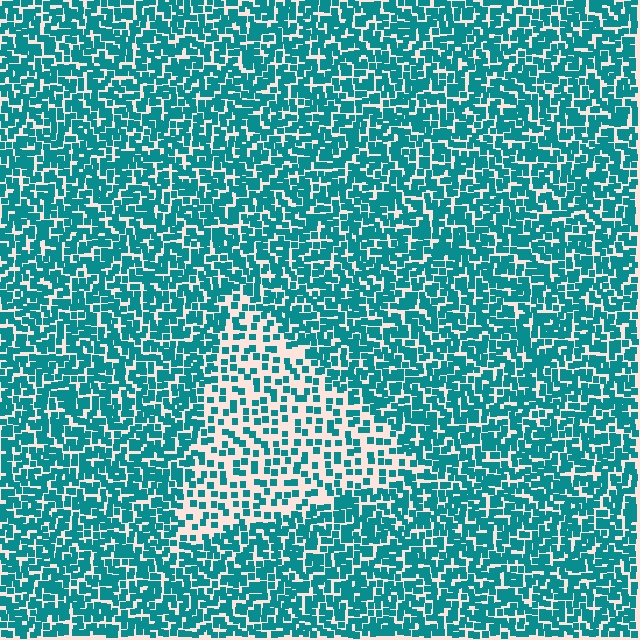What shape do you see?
I see a triangle.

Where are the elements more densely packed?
The elements are more densely packed outside the triangle boundary.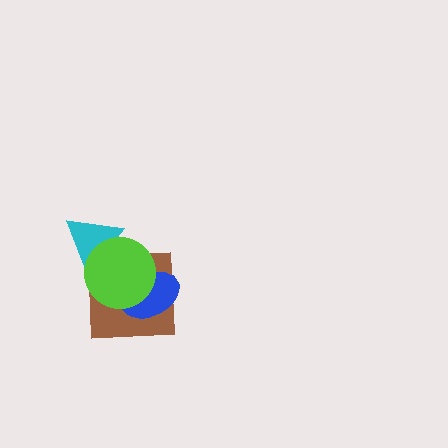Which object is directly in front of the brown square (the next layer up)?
The blue ellipse is directly in front of the brown square.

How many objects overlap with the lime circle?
3 objects overlap with the lime circle.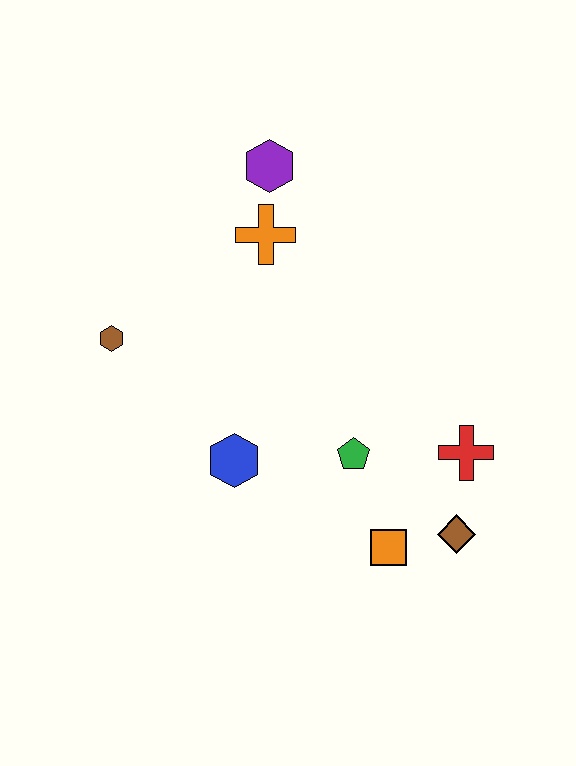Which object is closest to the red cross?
The brown diamond is closest to the red cross.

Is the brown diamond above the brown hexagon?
No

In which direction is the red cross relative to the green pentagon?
The red cross is to the right of the green pentagon.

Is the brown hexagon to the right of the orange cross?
No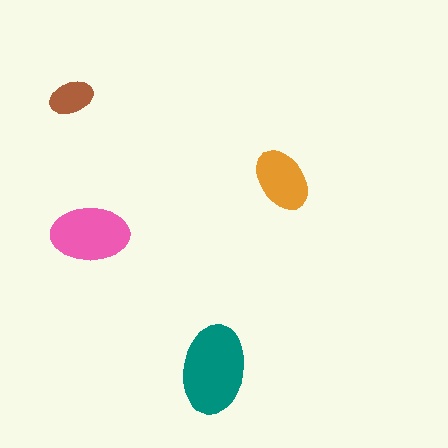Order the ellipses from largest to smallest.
the teal one, the pink one, the orange one, the brown one.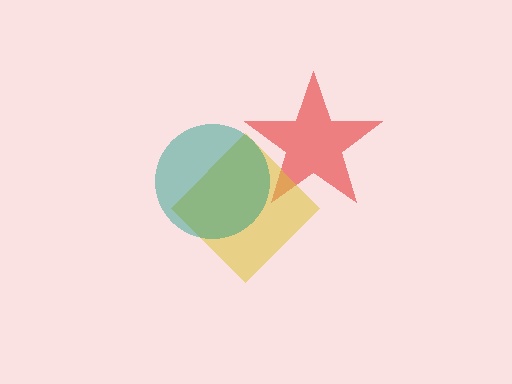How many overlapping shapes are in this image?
There are 3 overlapping shapes in the image.